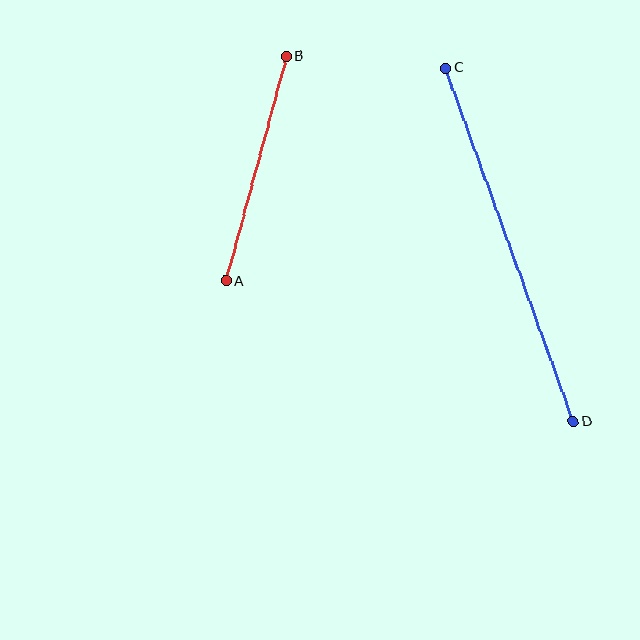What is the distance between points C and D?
The distance is approximately 376 pixels.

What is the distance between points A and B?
The distance is approximately 233 pixels.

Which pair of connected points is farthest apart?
Points C and D are farthest apart.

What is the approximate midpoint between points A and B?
The midpoint is at approximately (256, 169) pixels.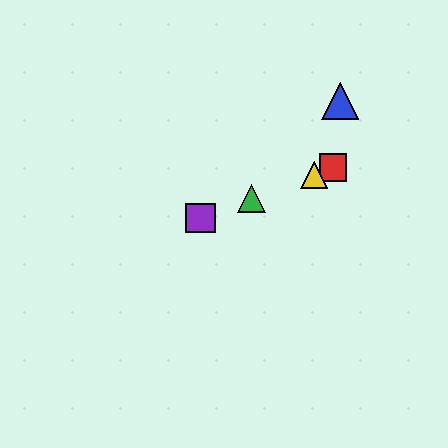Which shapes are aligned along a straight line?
The red square, the green triangle, the yellow triangle, the purple square are aligned along a straight line.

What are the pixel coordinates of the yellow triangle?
The yellow triangle is at (314, 175).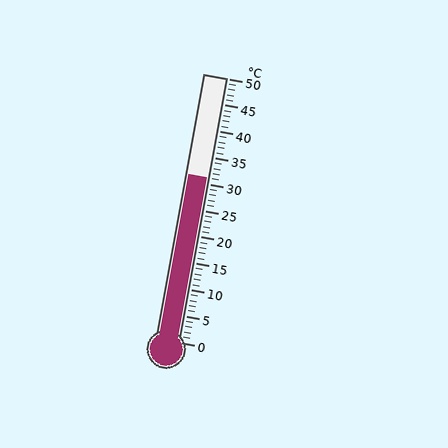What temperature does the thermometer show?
The thermometer shows approximately 31°C.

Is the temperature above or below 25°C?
The temperature is above 25°C.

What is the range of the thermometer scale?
The thermometer scale ranges from 0°C to 50°C.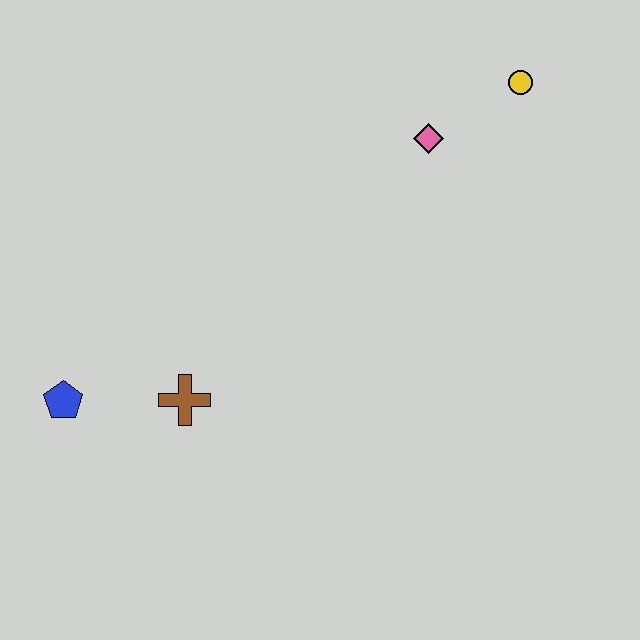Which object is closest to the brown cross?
The blue pentagon is closest to the brown cross.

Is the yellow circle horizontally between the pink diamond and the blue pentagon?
No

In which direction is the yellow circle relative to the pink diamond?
The yellow circle is to the right of the pink diamond.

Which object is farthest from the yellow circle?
The blue pentagon is farthest from the yellow circle.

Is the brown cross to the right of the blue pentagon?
Yes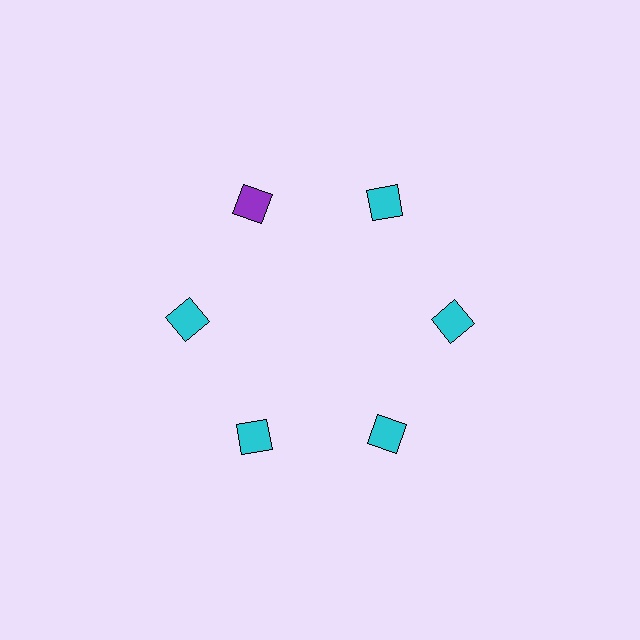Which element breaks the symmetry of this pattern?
The purple diamond at roughly the 11 o'clock position breaks the symmetry. All other shapes are cyan diamonds.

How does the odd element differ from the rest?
It has a different color: purple instead of cyan.